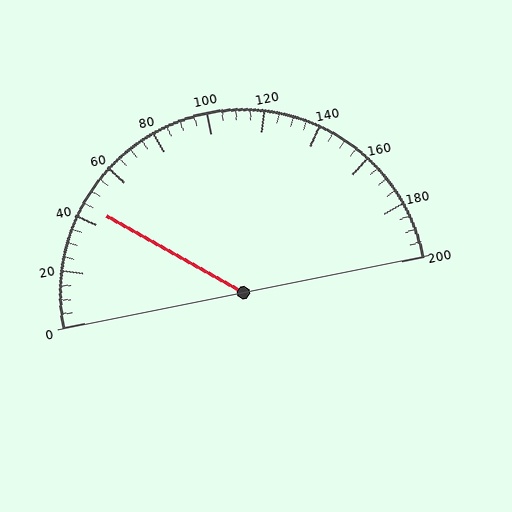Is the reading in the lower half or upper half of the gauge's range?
The reading is in the lower half of the range (0 to 200).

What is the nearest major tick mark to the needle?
The nearest major tick mark is 40.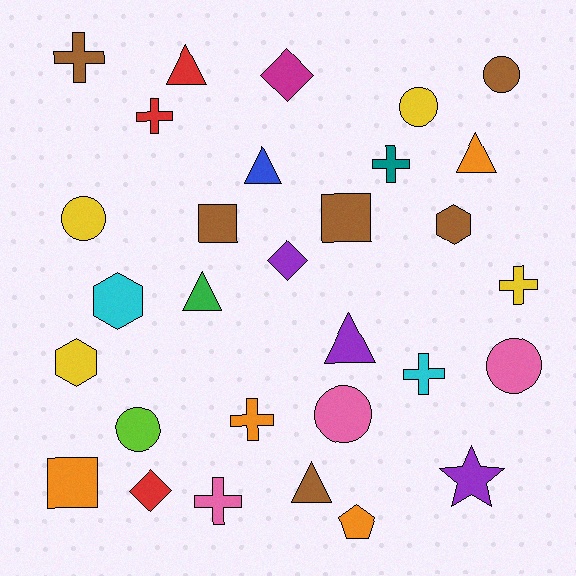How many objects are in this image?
There are 30 objects.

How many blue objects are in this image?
There is 1 blue object.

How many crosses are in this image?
There are 7 crosses.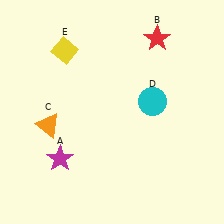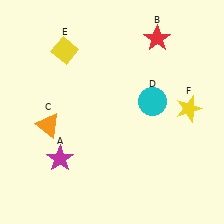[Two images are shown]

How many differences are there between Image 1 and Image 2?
There is 1 difference between the two images.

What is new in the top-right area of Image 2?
A yellow star (F) was added in the top-right area of Image 2.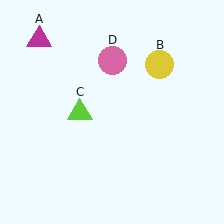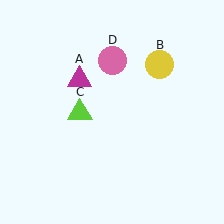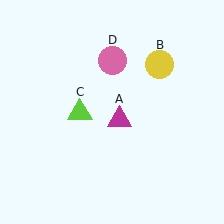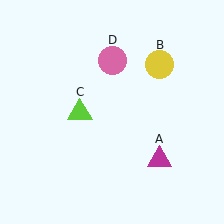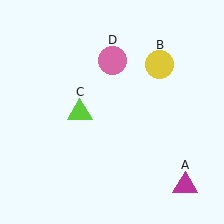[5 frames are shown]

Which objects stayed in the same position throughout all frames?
Yellow circle (object B) and lime triangle (object C) and pink circle (object D) remained stationary.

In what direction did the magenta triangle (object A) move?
The magenta triangle (object A) moved down and to the right.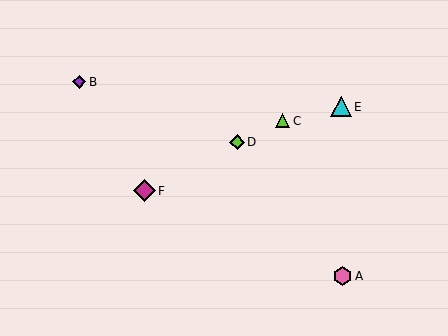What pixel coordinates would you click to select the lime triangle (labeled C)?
Click at (283, 121) to select the lime triangle C.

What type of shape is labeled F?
Shape F is a magenta diamond.